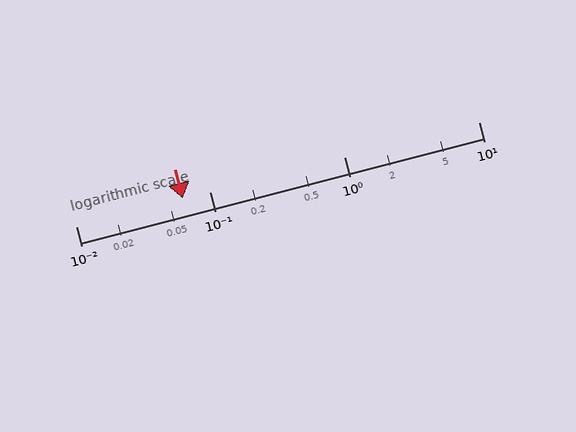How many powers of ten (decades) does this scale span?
The scale spans 3 decades, from 0.01 to 10.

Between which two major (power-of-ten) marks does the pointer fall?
The pointer is between 0.01 and 0.1.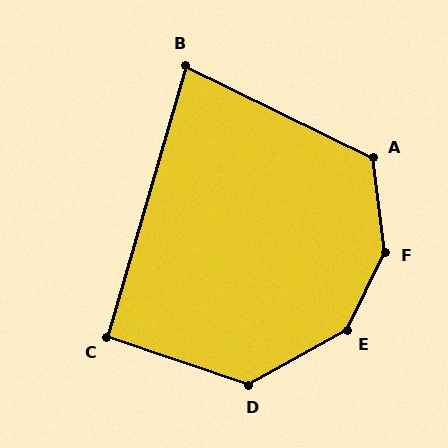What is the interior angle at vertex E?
Approximately 144 degrees (obtuse).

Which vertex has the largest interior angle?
F, at approximately 148 degrees.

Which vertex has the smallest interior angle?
B, at approximately 80 degrees.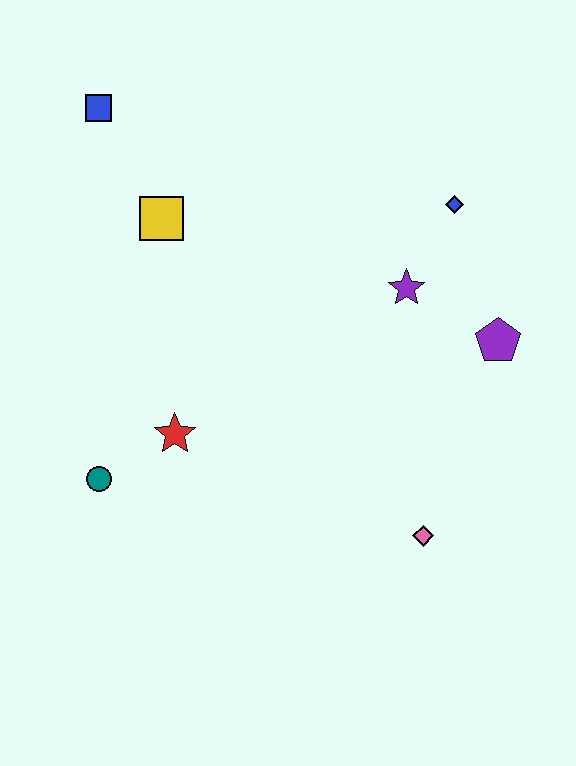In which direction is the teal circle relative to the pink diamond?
The teal circle is to the left of the pink diamond.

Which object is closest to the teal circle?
The red star is closest to the teal circle.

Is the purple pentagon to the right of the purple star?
Yes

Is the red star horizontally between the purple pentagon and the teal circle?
Yes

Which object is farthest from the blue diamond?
The teal circle is farthest from the blue diamond.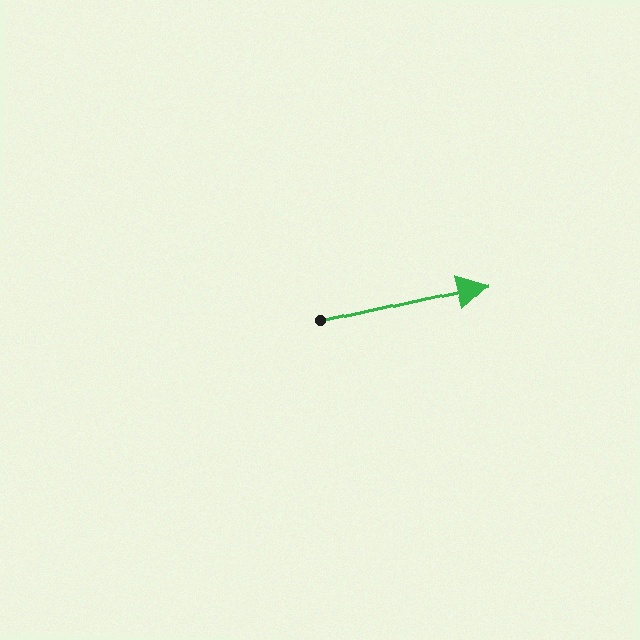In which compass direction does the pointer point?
East.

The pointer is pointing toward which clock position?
Roughly 3 o'clock.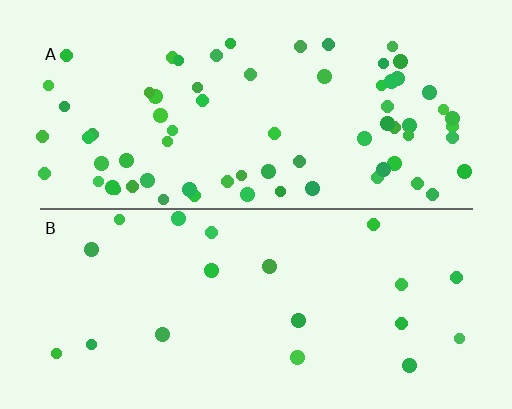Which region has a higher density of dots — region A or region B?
A (the top).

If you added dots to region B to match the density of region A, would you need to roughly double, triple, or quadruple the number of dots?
Approximately quadruple.